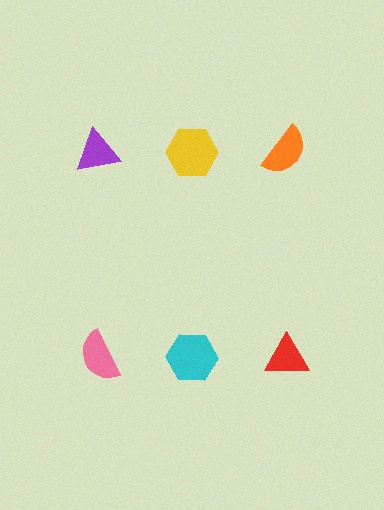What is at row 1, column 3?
An orange semicircle.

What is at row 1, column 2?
A yellow hexagon.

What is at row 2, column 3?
A red triangle.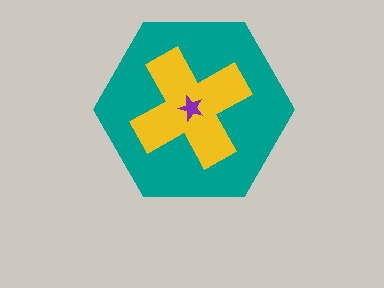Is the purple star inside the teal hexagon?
Yes.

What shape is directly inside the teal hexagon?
The yellow cross.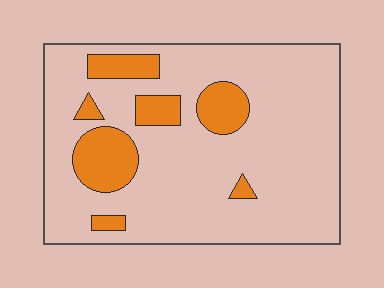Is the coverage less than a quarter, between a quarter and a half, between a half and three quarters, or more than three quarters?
Less than a quarter.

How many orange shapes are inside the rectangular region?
7.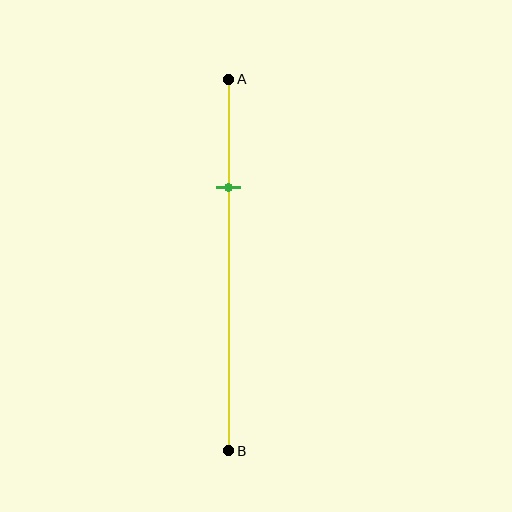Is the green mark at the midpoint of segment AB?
No, the mark is at about 30% from A, not at the 50% midpoint.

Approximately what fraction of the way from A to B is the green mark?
The green mark is approximately 30% of the way from A to B.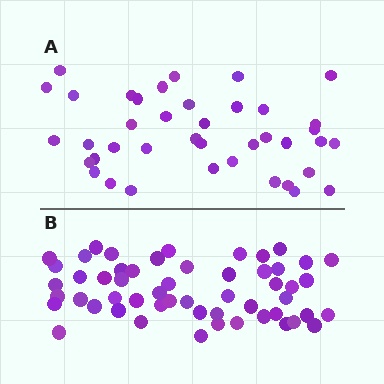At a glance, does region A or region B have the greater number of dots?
Region B (the bottom region) has more dots.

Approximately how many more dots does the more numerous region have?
Region B has approximately 15 more dots than region A.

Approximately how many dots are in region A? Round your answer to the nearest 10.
About 40 dots.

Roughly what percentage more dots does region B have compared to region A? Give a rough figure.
About 35% more.